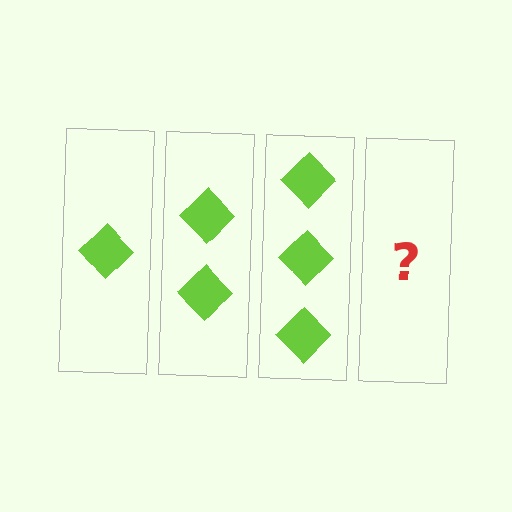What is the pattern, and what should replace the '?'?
The pattern is that each step adds one more diamond. The '?' should be 4 diamonds.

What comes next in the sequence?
The next element should be 4 diamonds.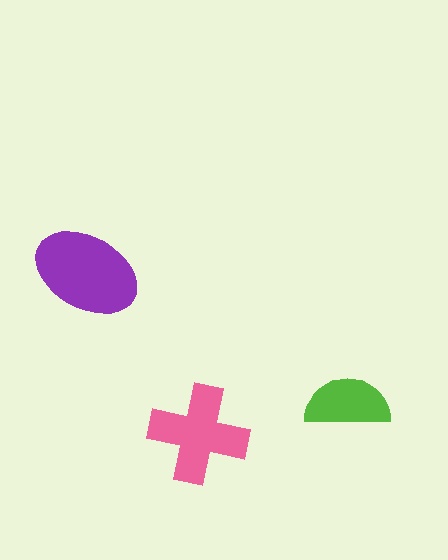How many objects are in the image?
There are 3 objects in the image.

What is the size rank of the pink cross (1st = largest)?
2nd.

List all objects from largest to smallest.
The purple ellipse, the pink cross, the lime semicircle.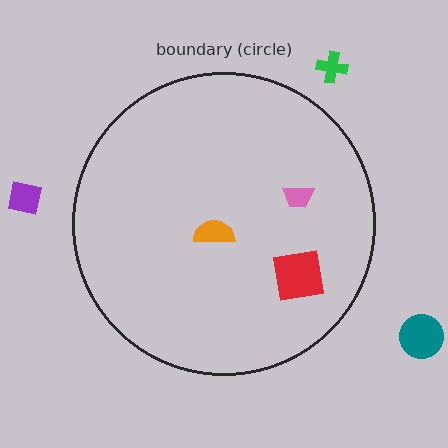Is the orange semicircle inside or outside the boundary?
Inside.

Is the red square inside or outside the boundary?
Inside.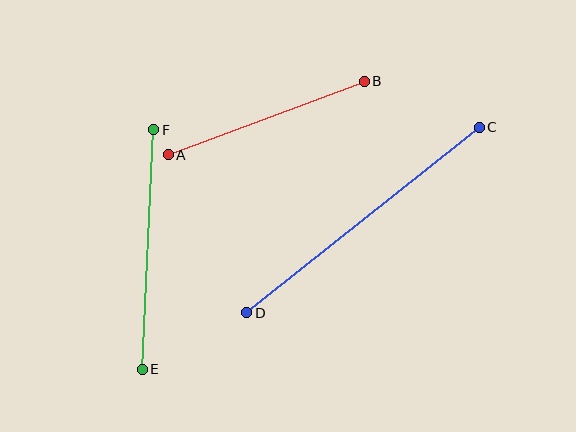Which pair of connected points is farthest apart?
Points C and D are farthest apart.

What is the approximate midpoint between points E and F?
The midpoint is at approximately (148, 249) pixels.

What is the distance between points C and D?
The distance is approximately 297 pixels.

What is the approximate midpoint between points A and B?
The midpoint is at approximately (266, 118) pixels.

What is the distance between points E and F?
The distance is approximately 240 pixels.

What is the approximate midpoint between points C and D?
The midpoint is at approximately (363, 220) pixels.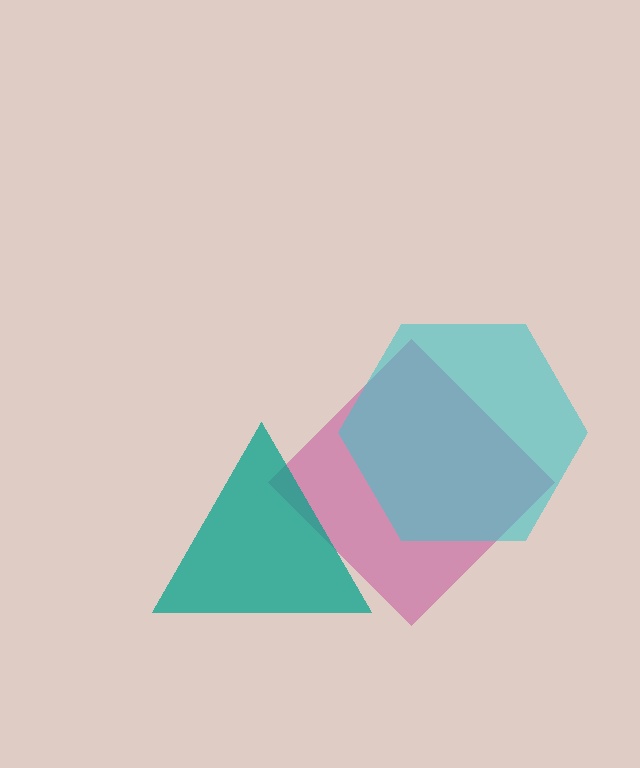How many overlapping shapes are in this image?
There are 3 overlapping shapes in the image.